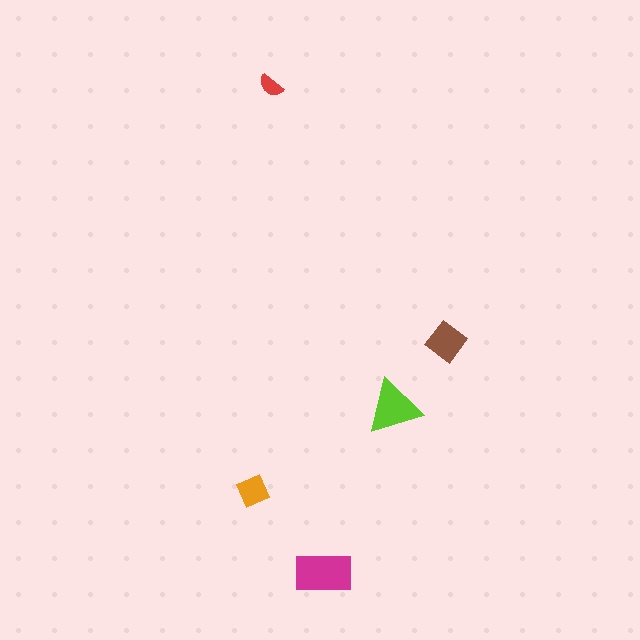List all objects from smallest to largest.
The red semicircle, the orange diamond, the brown diamond, the lime triangle, the magenta rectangle.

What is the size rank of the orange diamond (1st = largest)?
4th.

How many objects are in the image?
There are 5 objects in the image.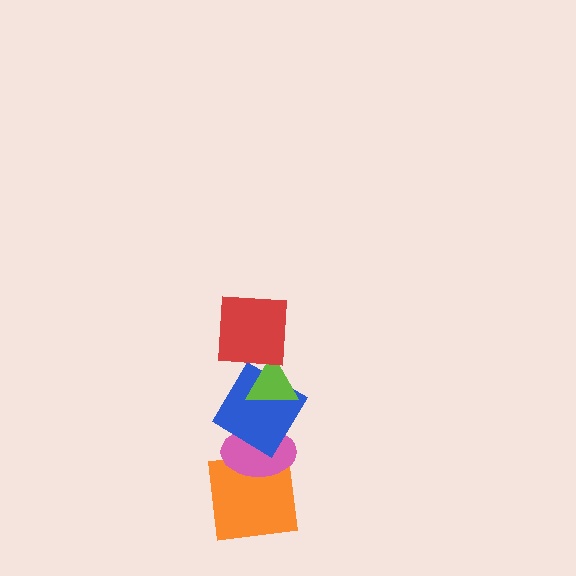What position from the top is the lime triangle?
The lime triangle is 2nd from the top.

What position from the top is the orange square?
The orange square is 5th from the top.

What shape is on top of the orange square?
The pink ellipse is on top of the orange square.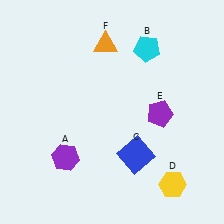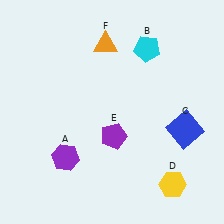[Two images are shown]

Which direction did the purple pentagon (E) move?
The purple pentagon (E) moved left.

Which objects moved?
The objects that moved are: the blue square (C), the purple pentagon (E).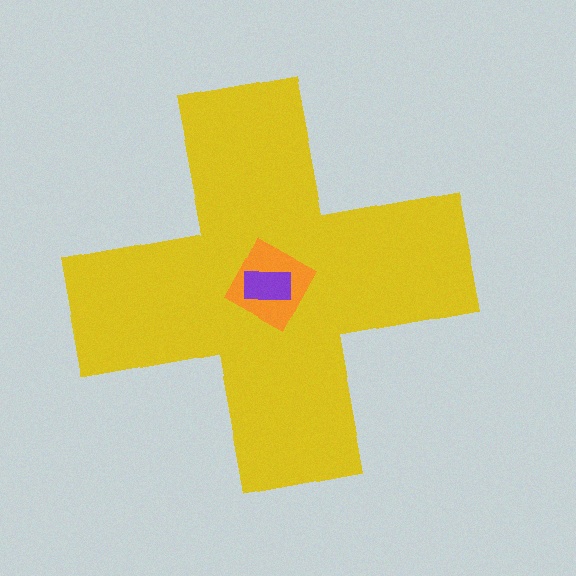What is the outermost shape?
The yellow cross.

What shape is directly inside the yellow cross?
The orange diamond.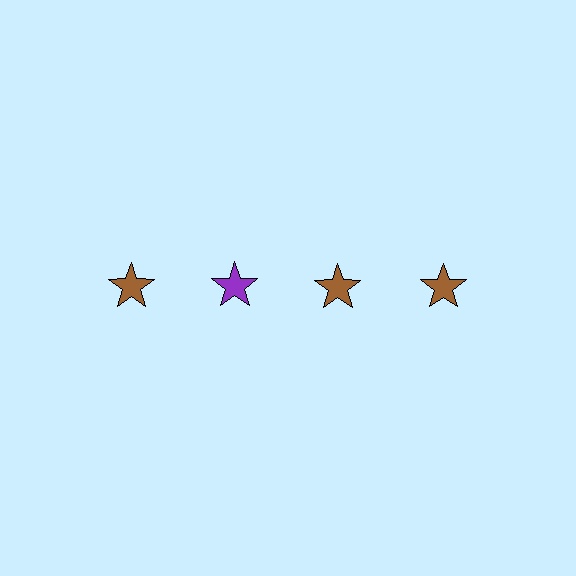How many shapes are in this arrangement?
There are 4 shapes arranged in a grid pattern.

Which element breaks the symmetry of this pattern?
The purple star in the top row, second from left column breaks the symmetry. All other shapes are brown stars.